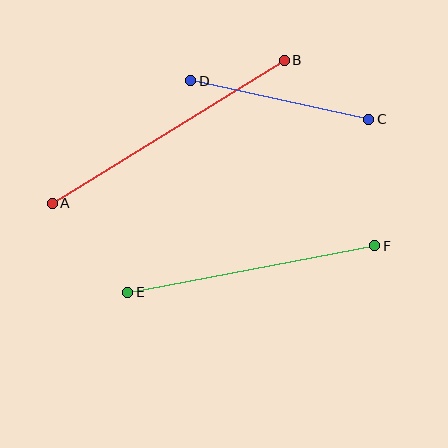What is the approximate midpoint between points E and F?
The midpoint is at approximately (251, 269) pixels.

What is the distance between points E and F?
The distance is approximately 251 pixels.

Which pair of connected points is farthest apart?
Points A and B are farthest apart.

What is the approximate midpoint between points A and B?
The midpoint is at approximately (168, 132) pixels.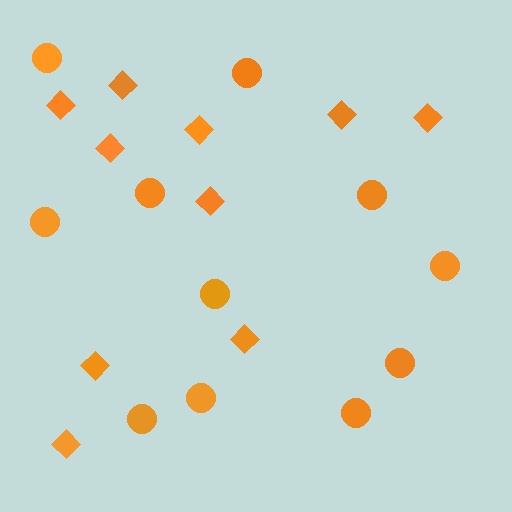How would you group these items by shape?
There are 2 groups: one group of diamonds (10) and one group of circles (11).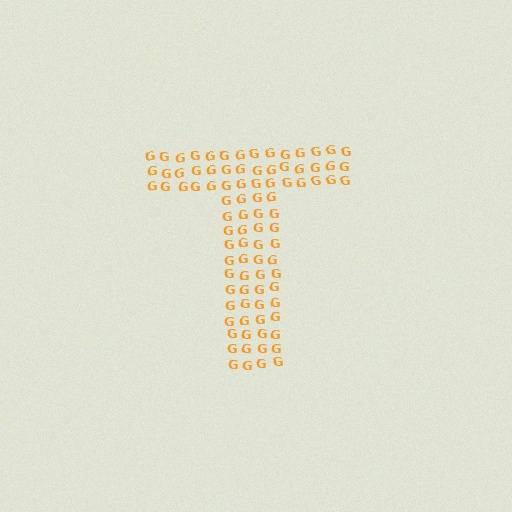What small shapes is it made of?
It is made of small letter G's.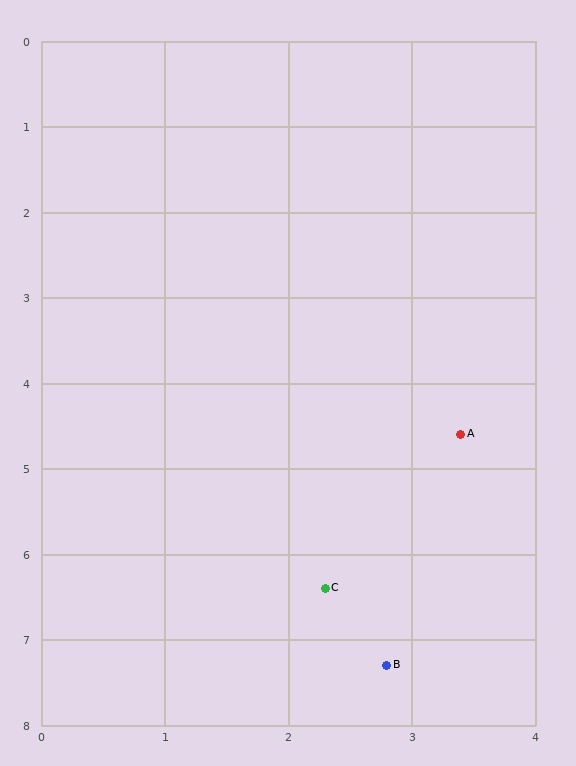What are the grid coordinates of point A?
Point A is at approximately (3.4, 4.6).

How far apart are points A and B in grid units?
Points A and B are about 2.8 grid units apart.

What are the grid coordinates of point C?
Point C is at approximately (2.3, 6.4).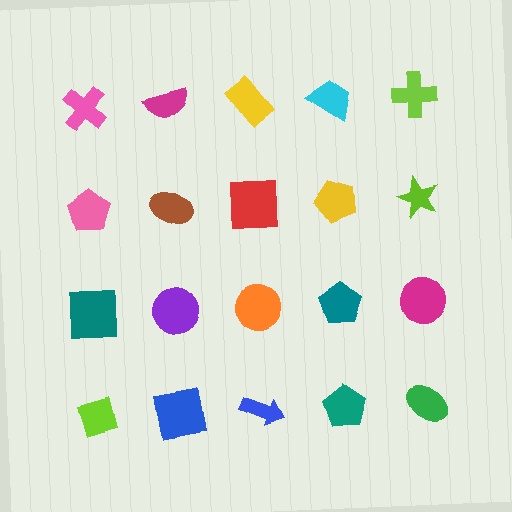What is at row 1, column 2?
A magenta semicircle.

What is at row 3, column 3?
An orange circle.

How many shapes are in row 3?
5 shapes.